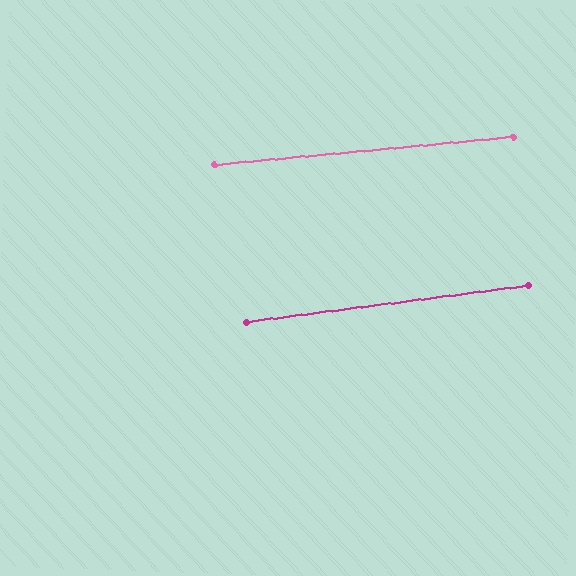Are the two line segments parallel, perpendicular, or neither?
Parallel — their directions differ by only 1.8°.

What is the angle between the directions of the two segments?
Approximately 2 degrees.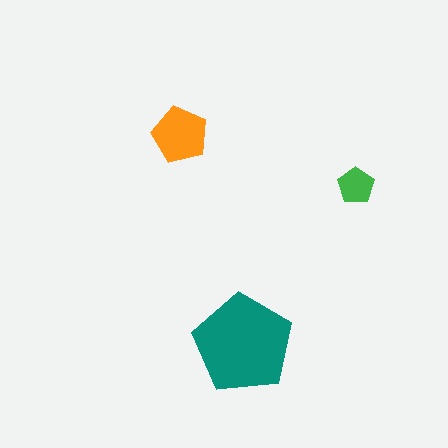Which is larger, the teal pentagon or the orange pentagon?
The teal one.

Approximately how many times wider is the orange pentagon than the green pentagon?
About 1.5 times wider.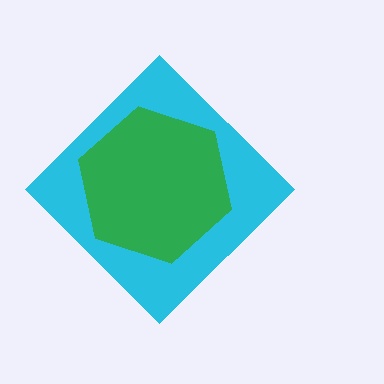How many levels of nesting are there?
2.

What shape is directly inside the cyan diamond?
The green hexagon.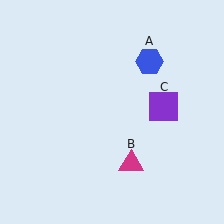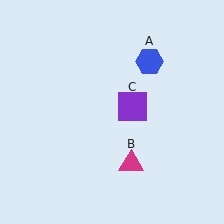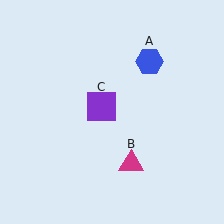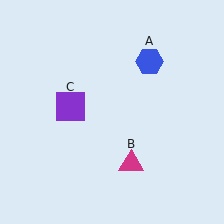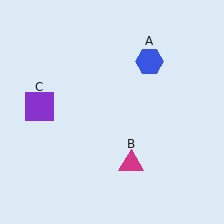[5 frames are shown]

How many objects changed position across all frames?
1 object changed position: purple square (object C).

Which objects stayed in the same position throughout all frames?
Blue hexagon (object A) and magenta triangle (object B) remained stationary.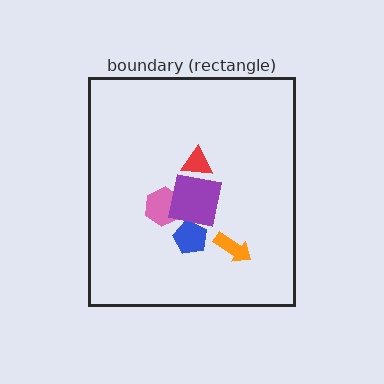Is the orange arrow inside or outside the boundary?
Inside.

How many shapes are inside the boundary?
5 inside, 0 outside.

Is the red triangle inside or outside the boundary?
Inside.